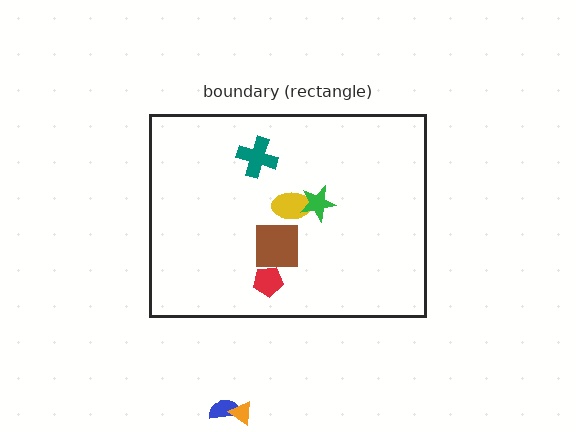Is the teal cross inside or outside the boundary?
Inside.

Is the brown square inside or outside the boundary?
Inside.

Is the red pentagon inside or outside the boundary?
Inside.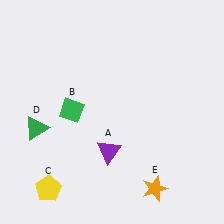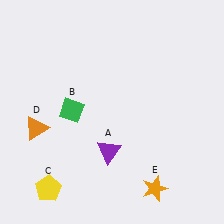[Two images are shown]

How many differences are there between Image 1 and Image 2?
There is 1 difference between the two images.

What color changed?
The triangle (D) changed from green in Image 1 to orange in Image 2.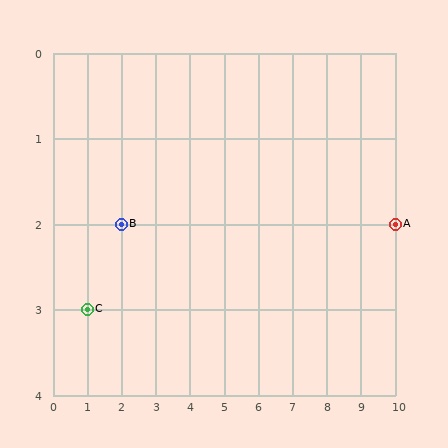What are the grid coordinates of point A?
Point A is at grid coordinates (10, 2).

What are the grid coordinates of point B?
Point B is at grid coordinates (2, 2).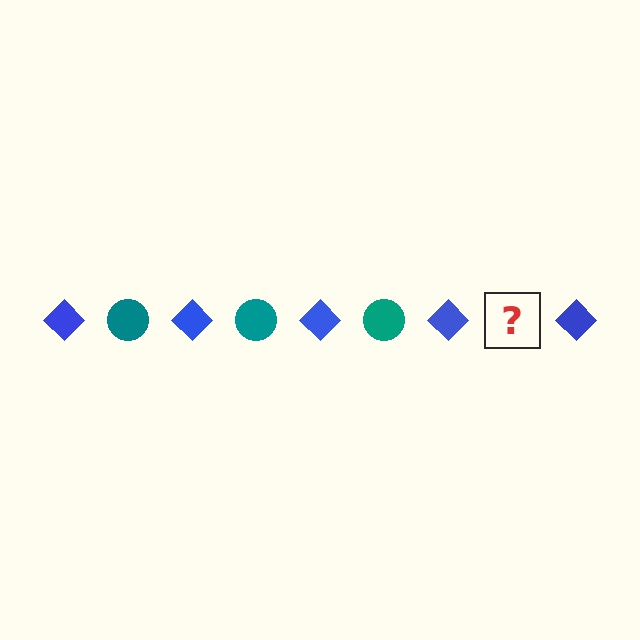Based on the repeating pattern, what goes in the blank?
The blank should be a teal circle.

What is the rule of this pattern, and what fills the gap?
The rule is that the pattern alternates between blue diamond and teal circle. The gap should be filled with a teal circle.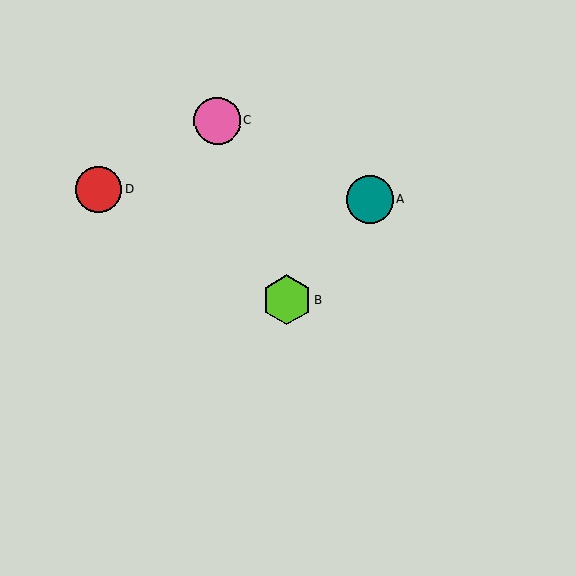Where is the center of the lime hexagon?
The center of the lime hexagon is at (287, 300).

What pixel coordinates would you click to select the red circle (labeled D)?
Click at (99, 189) to select the red circle D.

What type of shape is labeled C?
Shape C is a pink circle.